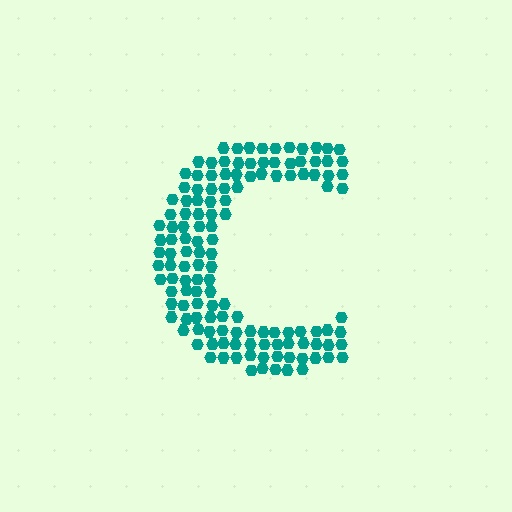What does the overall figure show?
The overall figure shows the letter C.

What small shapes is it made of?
It is made of small hexagons.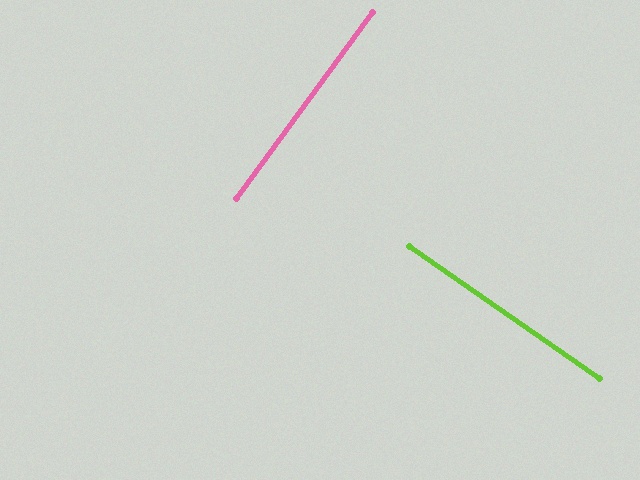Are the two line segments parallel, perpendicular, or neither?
Perpendicular — they meet at approximately 89°.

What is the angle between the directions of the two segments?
Approximately 89 degrees.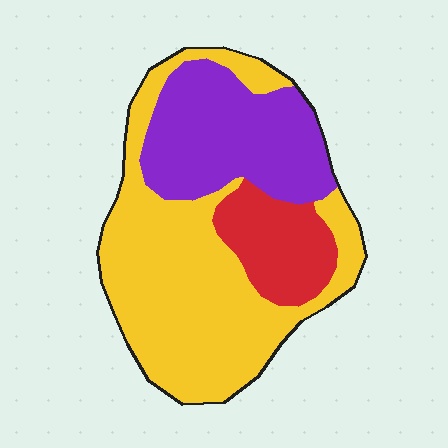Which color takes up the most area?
Yellow, at roughly 55%.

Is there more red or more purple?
Purple.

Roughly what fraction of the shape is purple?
Purple takes up between a sixth and a third of the shape.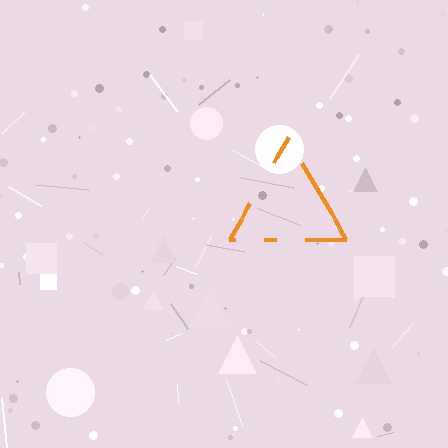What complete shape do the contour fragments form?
The contour fragments form a triangle.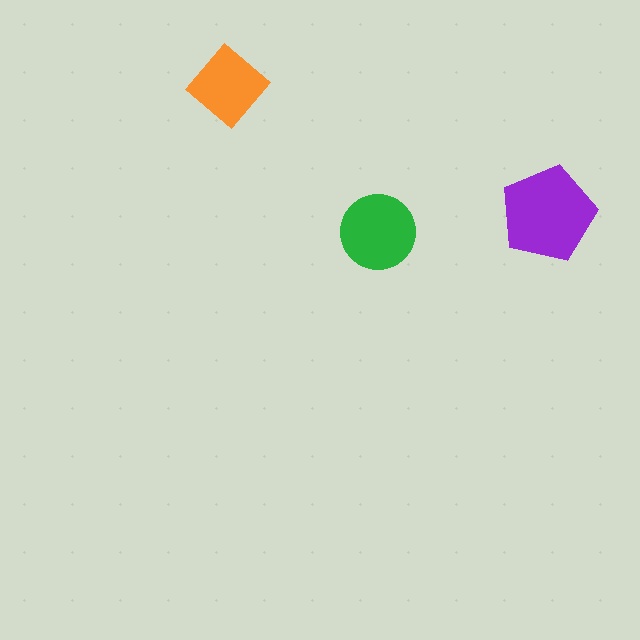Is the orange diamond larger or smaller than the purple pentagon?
Smaller.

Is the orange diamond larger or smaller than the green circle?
Smaller.